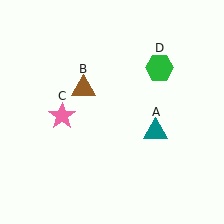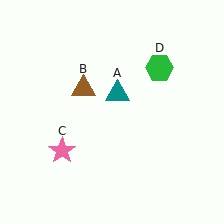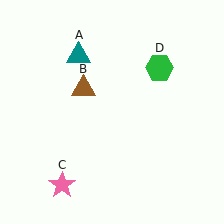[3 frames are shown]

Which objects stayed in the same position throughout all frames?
Brown triangle (object B) and green hexagon (object D) remained stationary.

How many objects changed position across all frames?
2 objects changed position: teal triangle (object A), pink star (object C).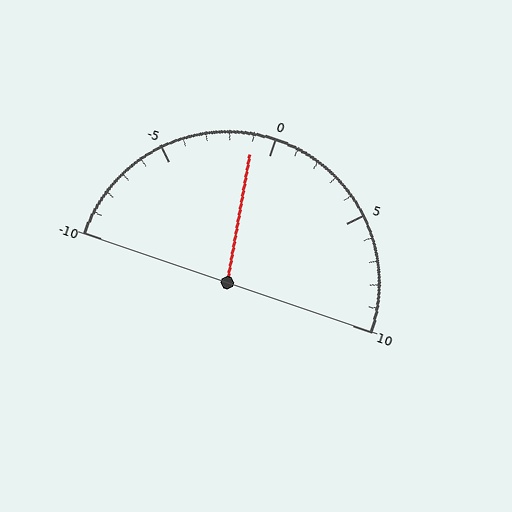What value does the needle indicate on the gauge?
The needle indicates approximately -1.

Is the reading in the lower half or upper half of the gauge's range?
The reading is in the lower half of the range (-10 to 10).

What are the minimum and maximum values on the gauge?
The gauge ranges from -10 to 10.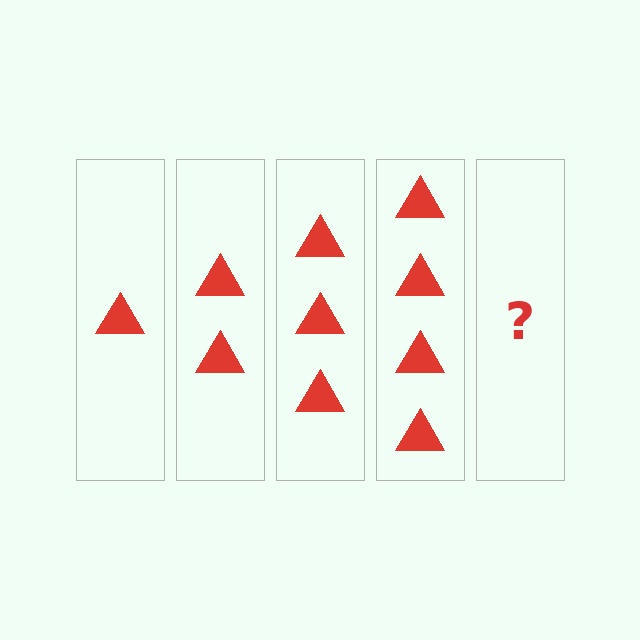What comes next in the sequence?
The next element should be 5 triangles.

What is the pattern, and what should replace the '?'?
The pattern is that each step adds one more triangle. The '?' should be 5 triangles.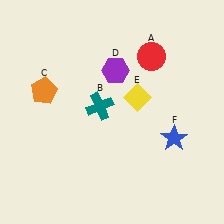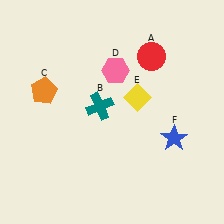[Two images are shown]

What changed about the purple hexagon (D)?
In Image 1, D is purple. In Image 2, it changed to pink.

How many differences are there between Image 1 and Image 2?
There is 1 difference between the two images.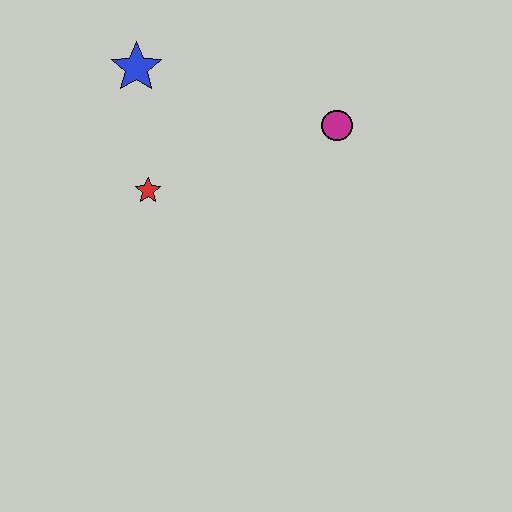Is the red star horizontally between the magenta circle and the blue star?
Yes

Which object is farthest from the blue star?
The magenta circle is farthest from the blue star.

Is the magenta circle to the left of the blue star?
No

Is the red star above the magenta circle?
No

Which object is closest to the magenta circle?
The red star is closest to the magenta circle.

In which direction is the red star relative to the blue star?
The red star is below the blue star.